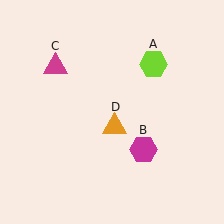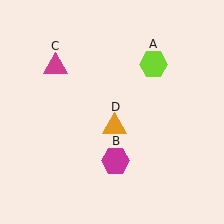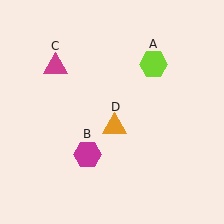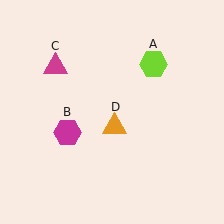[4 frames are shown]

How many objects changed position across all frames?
1 object changed position: magenta hexagon (object B).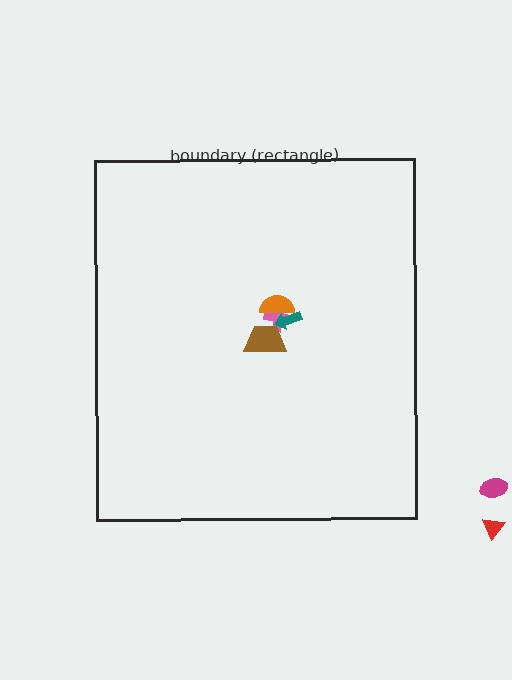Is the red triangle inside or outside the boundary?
Outside.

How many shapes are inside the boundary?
4 inside, 2 outside.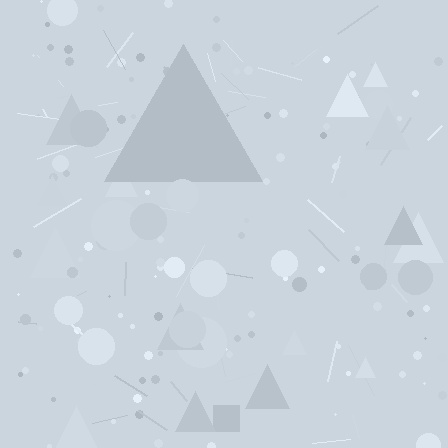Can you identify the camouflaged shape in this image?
The camouflaged shape is a triangle.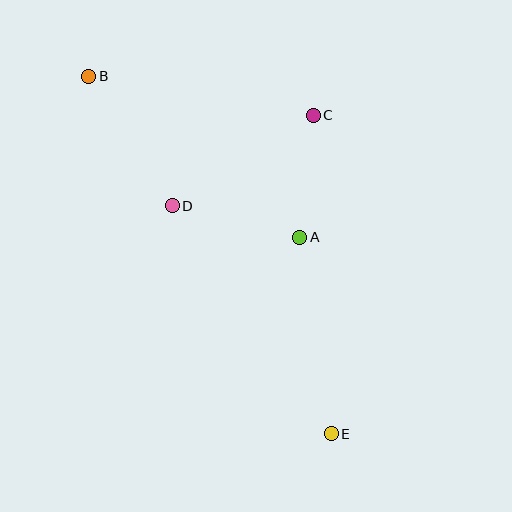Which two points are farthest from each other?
Points B and E are farthest from each other.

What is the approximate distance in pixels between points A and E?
The distance between A and E is approximately 199 pixels.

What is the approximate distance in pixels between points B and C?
The distance between B and C is approximately 228 pixels.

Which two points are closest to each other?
Points A and C are closest to each other.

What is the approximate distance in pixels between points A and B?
The distance between A and B is approximately 265 pixels.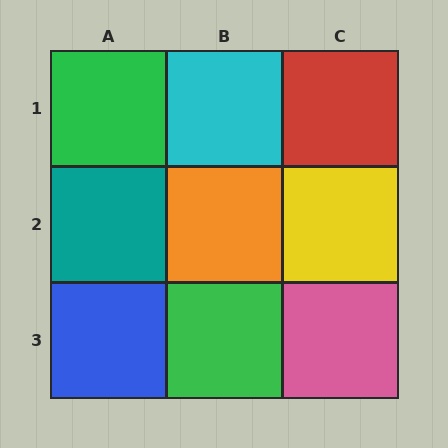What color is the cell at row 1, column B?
Cyan.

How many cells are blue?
1 cell is blue.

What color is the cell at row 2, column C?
Yellow.